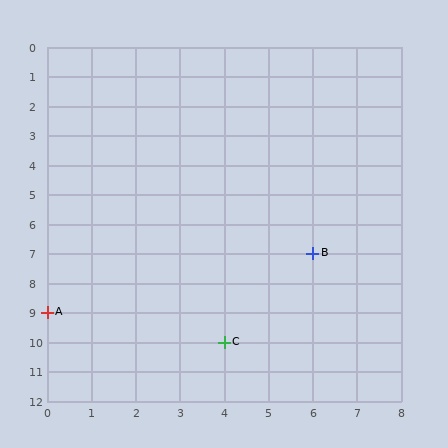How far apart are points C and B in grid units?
Points C and B are 2 columns and 3 rows apart (about 3.6 grid units diagonally).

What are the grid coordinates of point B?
Point B is at grid coordinates (6, 7).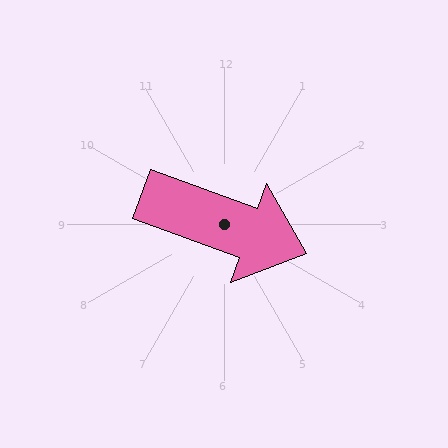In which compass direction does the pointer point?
East.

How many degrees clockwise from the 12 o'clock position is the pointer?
Approximately 110 degrees.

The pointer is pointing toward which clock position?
Roughly 4 o'clock.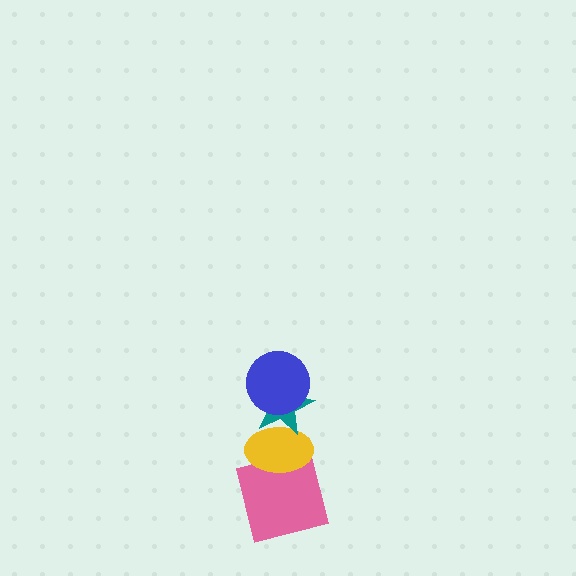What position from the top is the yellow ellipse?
The yellow ellipse is 3rd from the top.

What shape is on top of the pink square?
The yellow ellipse is on top of the pink square.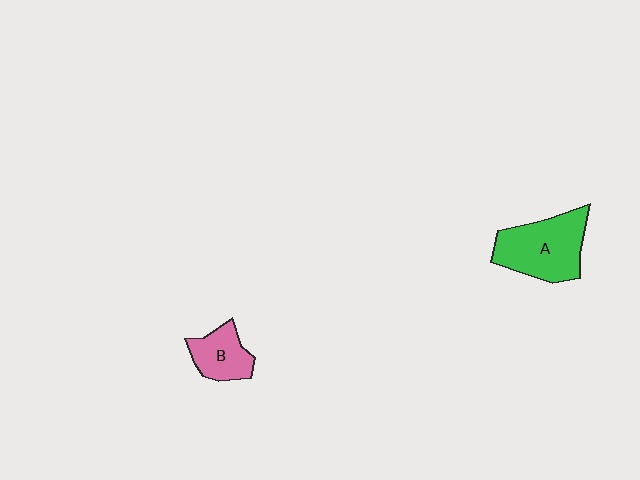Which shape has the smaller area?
Shape B (pink).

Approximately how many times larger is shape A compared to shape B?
Approximately 1.8 times.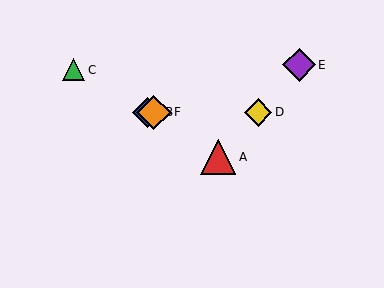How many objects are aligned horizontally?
3 objects (B, D, F) are aligned horizontally.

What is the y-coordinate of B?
Object B is at y≈112.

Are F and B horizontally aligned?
Yes, both are at y≈112.